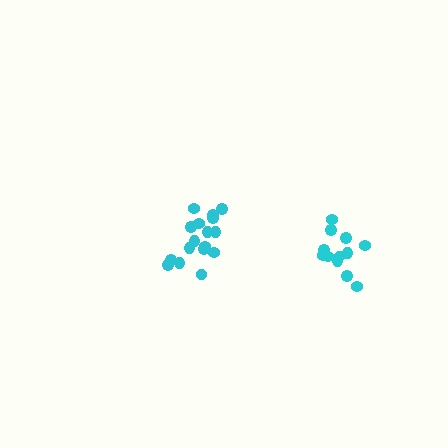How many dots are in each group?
Group 1: 17 dots, Group 2: 12 dots (29 total).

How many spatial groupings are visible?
There are 2 spatial groupings.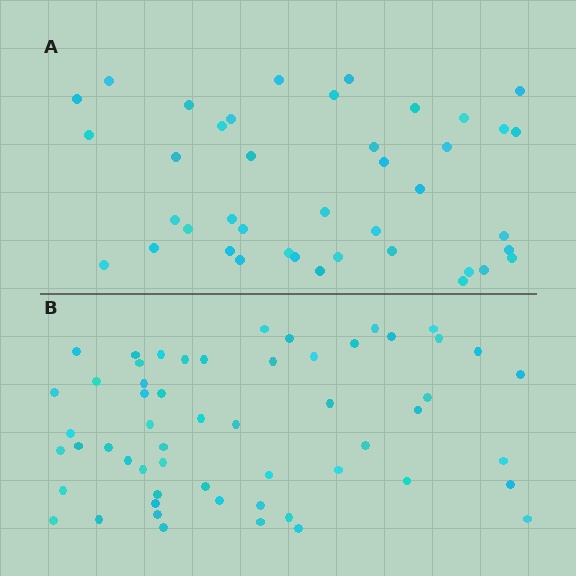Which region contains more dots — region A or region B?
Region B (the bottom region) has more dots.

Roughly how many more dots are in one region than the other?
Region B has approximately 15 more dots than region A.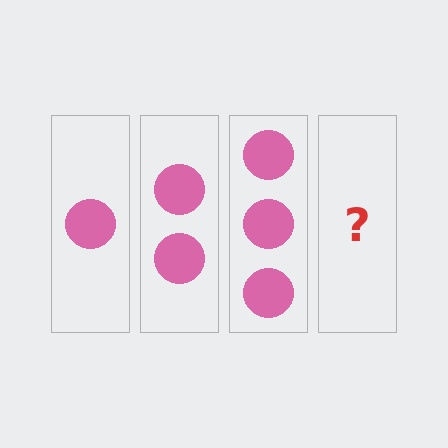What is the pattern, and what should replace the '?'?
The pattern is that each step adds one more circle. The '?' should be 4 circles.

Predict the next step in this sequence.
The next step is 4 circles.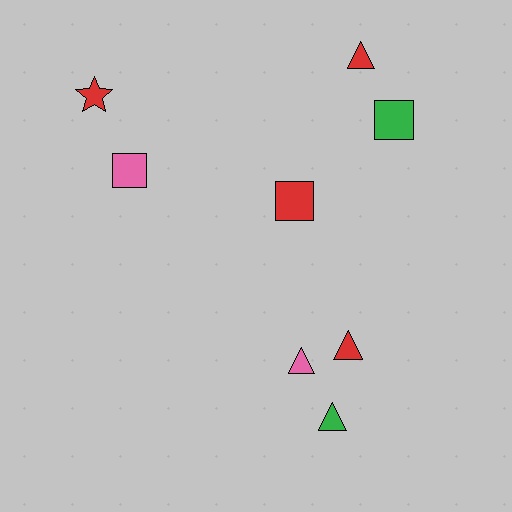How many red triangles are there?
There are 2 red triangles.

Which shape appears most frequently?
Triangle, with 4 objects.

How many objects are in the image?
There are 8 objects.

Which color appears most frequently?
Red, with 4 objects.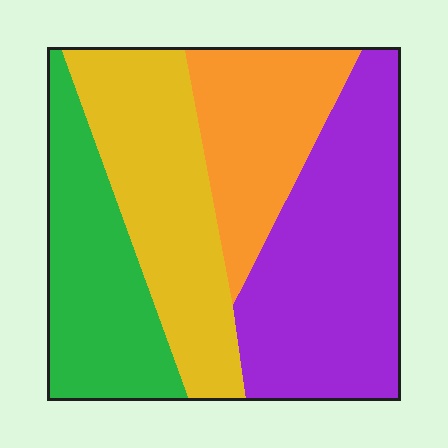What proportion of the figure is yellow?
Yellow covers 26% of the figure.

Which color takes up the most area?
Purple, at roughly 35%.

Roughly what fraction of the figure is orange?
Orange takes up less than a quarter of the figure.